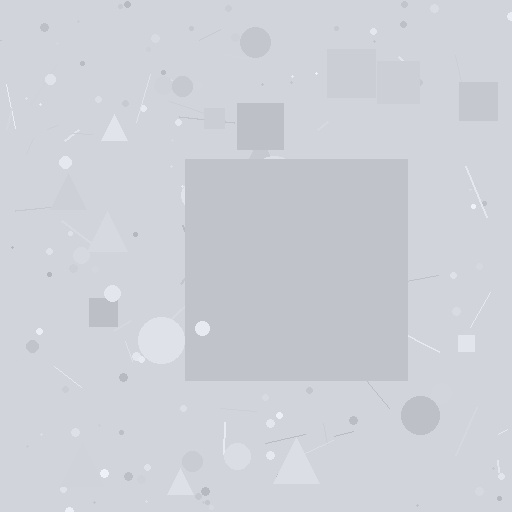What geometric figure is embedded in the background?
A square is embedded in the background.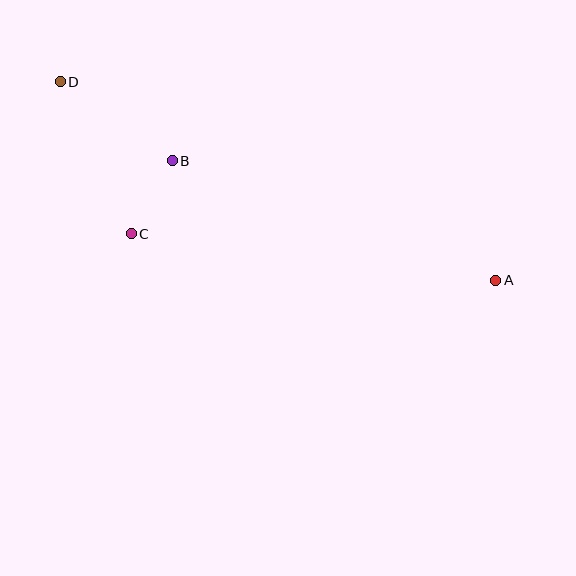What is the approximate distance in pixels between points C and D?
The distance between C and D is approximately 168 pixels.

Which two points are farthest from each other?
Points A and D are farthest from each other.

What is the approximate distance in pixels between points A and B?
The distance between A and B is approximately 345 pixels.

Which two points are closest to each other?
Points B and C are closest to each other.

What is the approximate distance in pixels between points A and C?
The distance between A and C is approximately 367 pixels.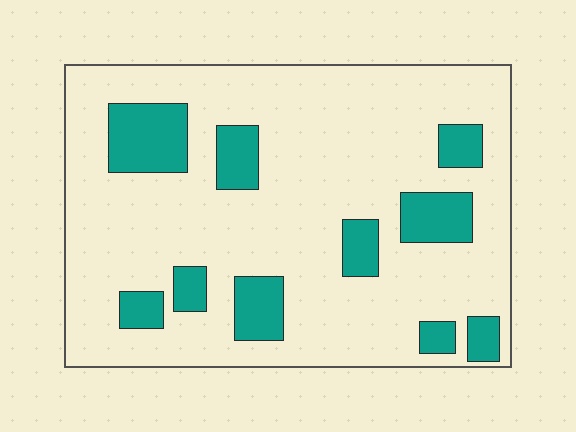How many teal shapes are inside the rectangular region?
10.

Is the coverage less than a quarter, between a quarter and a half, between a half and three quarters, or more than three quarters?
Less than a quarter.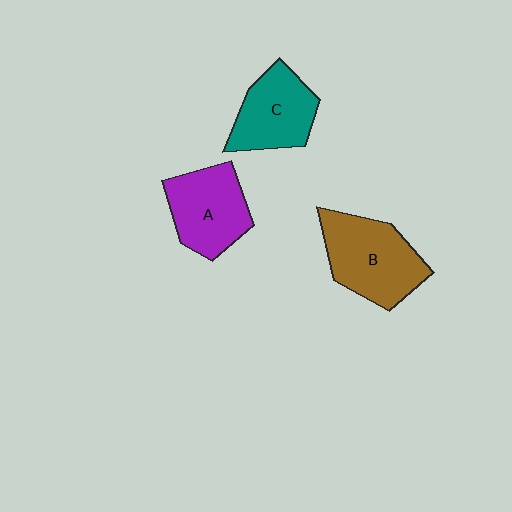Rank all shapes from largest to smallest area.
From largest to smallest: B (brown), A (purple), C (teal).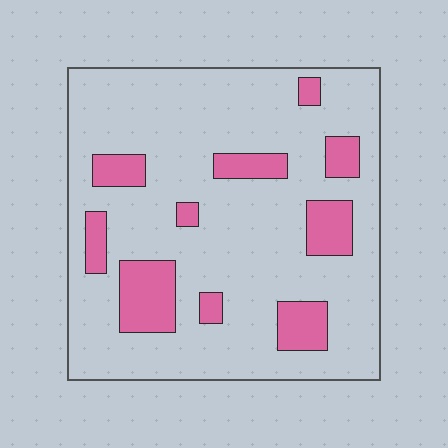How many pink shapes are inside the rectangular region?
10.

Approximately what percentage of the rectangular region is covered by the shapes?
Approximately 20%.